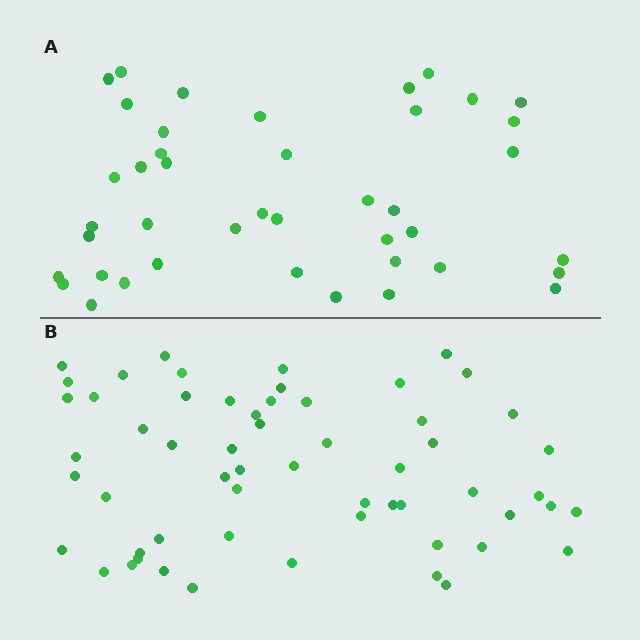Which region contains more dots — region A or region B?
Region B (the bottom region) has more dots.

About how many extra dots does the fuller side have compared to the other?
Region B has approximately 15 more dots than region A.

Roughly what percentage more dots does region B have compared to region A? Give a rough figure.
About 40% more.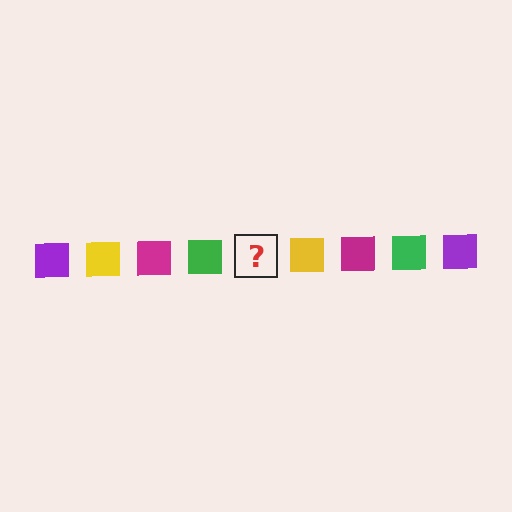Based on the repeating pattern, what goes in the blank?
The blank should be a purple square.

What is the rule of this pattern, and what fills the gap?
The rule is that the pattern cycles through purple, yellow, magenta, green squares. The gap should be filled with a purple square.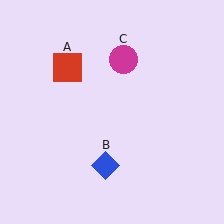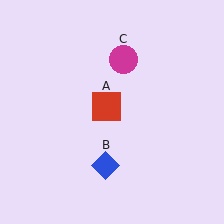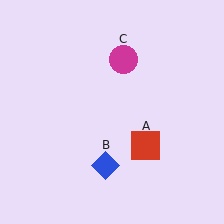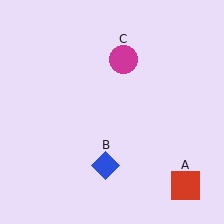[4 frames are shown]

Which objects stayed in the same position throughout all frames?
Blue diamond (object B) and magenta circle (object C) remained stationary.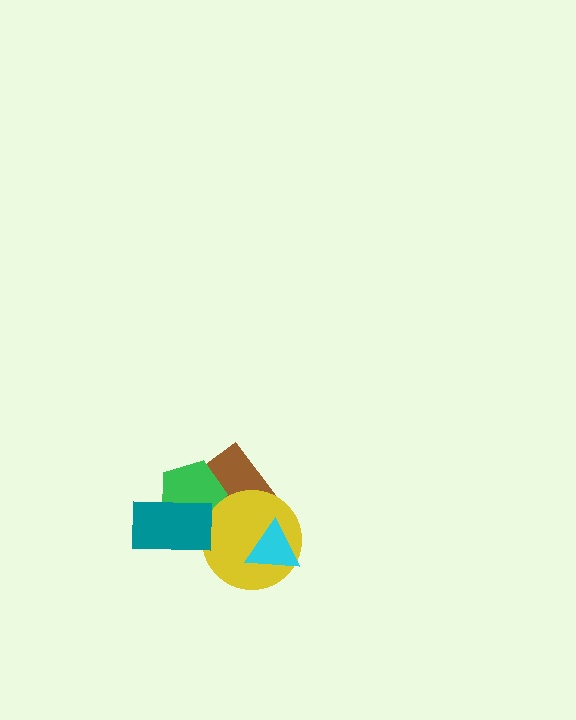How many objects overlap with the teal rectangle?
1 object overlaps with the teal rectangle.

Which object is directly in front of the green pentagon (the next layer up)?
The yellow circle is directly in front of the green pentagon.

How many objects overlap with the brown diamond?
2 objects overlap with the brown diamond.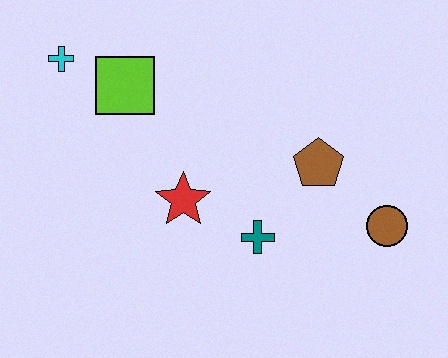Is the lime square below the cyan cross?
Yes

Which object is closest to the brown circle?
The brown pentagon is closest to the brown circle.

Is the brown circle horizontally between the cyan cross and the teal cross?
No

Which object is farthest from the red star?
The brown circle is farthest from the red star.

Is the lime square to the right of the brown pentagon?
No